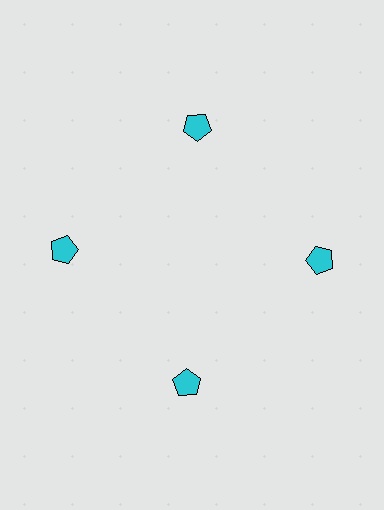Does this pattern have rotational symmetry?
Yes, this pattern has 4-fold rotational symmetry. It looks the same after rotating 90 degrees around the center.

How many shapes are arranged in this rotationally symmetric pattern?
There are 4 shapes, arranged in 4 groups of 1.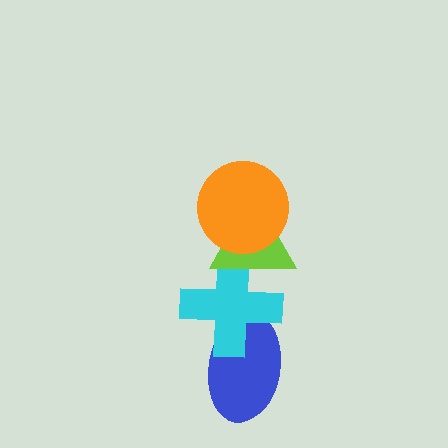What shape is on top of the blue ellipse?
The cyan cross is on top of the blue ellipse.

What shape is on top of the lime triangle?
The orange circle is on top of the lime triangle.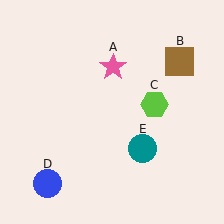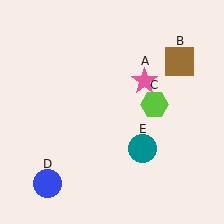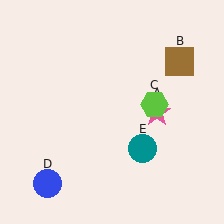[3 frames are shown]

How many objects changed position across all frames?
1 object changed position: pink star (object A).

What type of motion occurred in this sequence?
The pink star (object A) rotated clockwise around the center of the scene.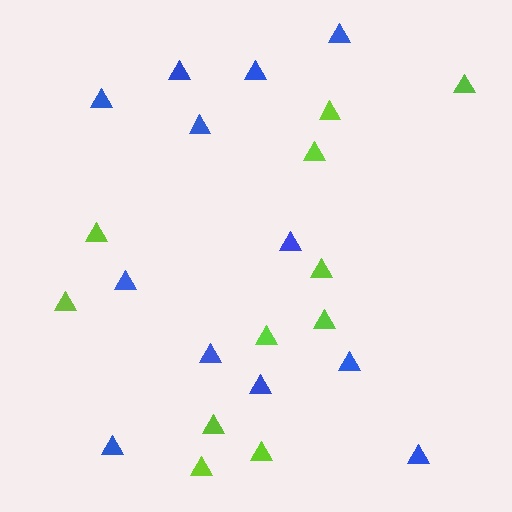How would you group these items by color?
There are 2 groups: one group of blue triangles (12) and one group of lime triangles (11).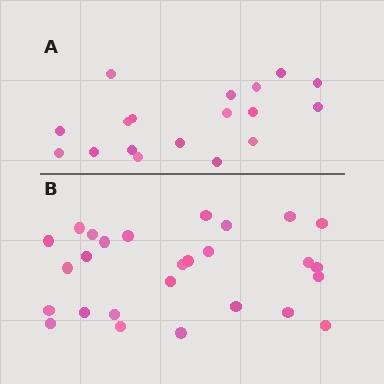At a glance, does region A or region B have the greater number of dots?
Region B (the bottom region) has more dots.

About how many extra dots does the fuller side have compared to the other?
Region B has roughly 8 or so more dots than region A.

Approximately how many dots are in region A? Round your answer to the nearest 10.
About 20 dots. (The exact count is 18, which rounds to 20.)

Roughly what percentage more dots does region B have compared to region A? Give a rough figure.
About 50% more.